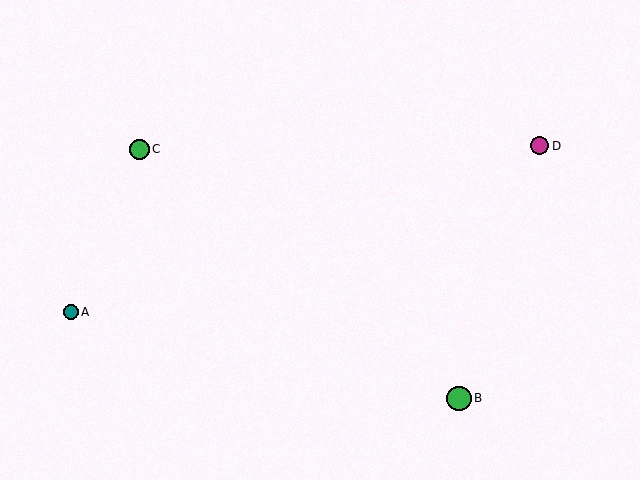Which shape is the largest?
The green circle (labeled B) is the largest.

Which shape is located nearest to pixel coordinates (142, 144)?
The green circle (labeled C) at (139, 149) is nearest to that location.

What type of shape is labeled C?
Shape C is a green circle.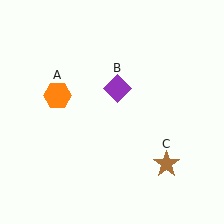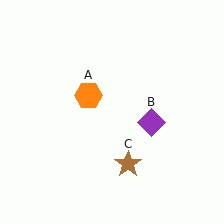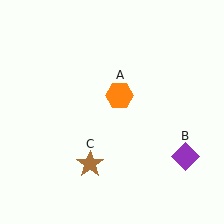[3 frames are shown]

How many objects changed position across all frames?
3 objects changed position: orange hexagon (object A), purple diamond (object B), brown star (object C).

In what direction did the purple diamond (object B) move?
The purple diamond (object B) moved down and to the right.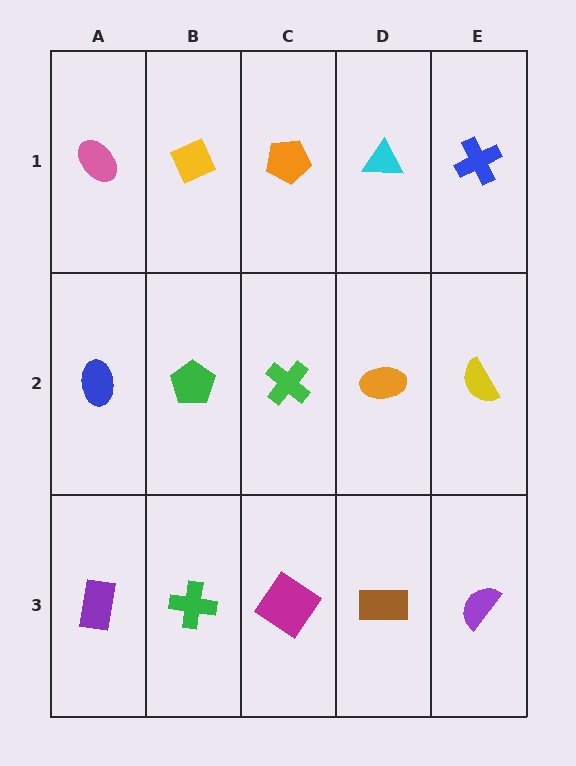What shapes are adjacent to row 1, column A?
A blue ellipse (row 2, column A), a yellow diamond (row 1, column B).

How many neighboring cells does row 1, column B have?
3.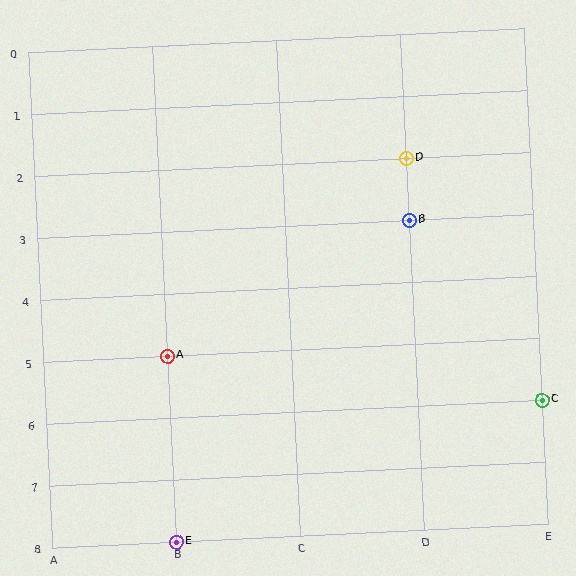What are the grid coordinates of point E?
Point E is at grid coordinates (B, 8).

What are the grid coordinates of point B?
Point B is at grid coordinates (D, 3).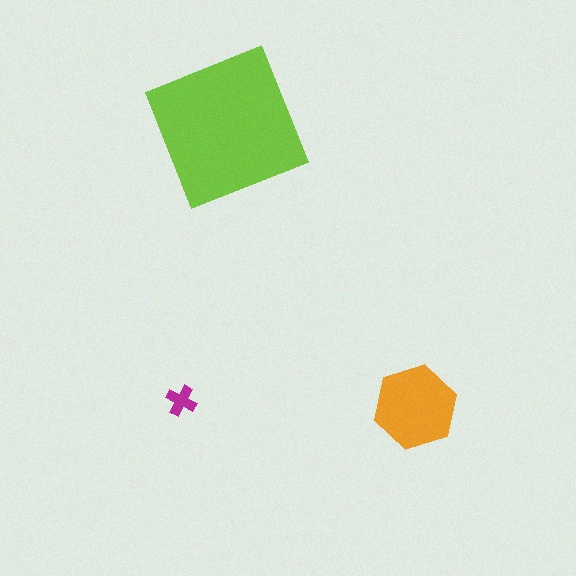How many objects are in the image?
There are 3 objects in the image.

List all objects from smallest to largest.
The magenta cross, the orange hexagon, the lime square.